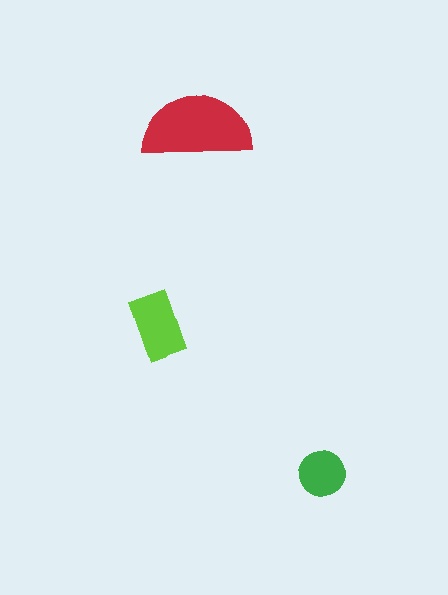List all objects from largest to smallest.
The red semicircle, the lime rectangle, the green circle.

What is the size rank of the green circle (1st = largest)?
3rd.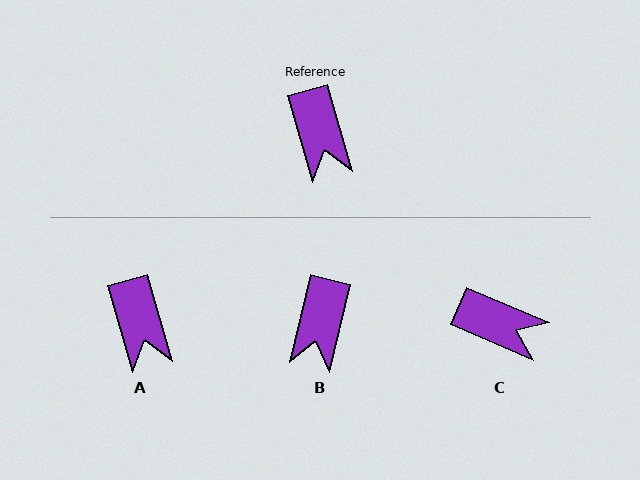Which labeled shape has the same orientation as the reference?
A.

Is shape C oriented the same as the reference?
No, it is off by about 51 degrees.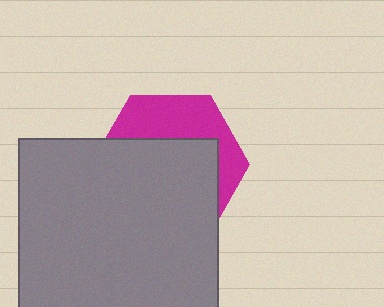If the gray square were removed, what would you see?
You would see the complete magenta hexagon.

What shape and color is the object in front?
The object in front is a gray square.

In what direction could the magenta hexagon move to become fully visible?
The magenta hexagon could move up. That would shift it out from behind the gray square entirely.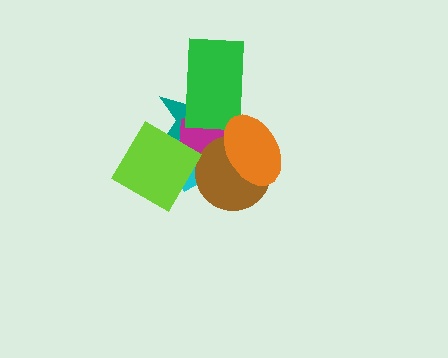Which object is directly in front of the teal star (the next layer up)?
The magenta hexagon is directly in front of the teal star.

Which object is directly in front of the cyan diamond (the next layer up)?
The teal star is directly in front of the cyan diamond.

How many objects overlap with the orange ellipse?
4 objects overlap with the orange ellipse.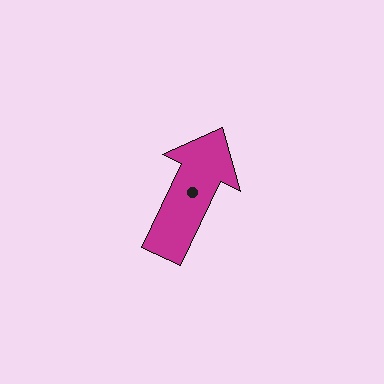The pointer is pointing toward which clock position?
Roughly 1 o'clock.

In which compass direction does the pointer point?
Northeast.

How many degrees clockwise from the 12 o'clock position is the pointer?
Approximately 25 degrees.